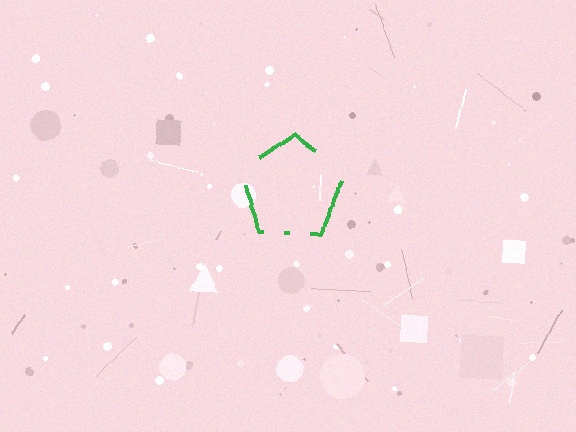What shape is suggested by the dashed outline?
The dashed outline suggests a pentagon.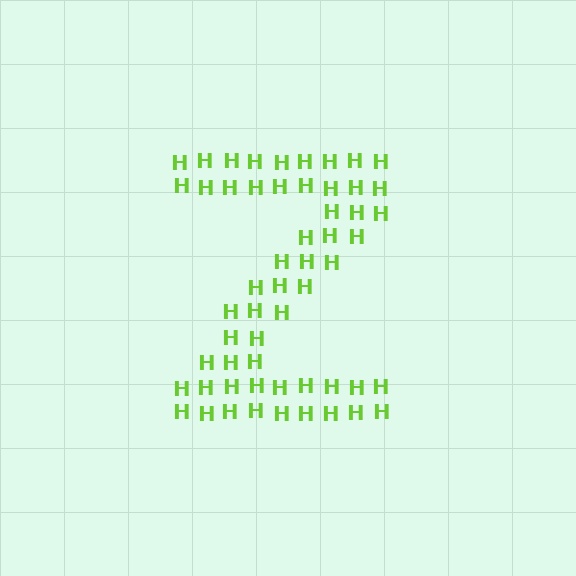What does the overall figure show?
The overall figure shows the letter Z.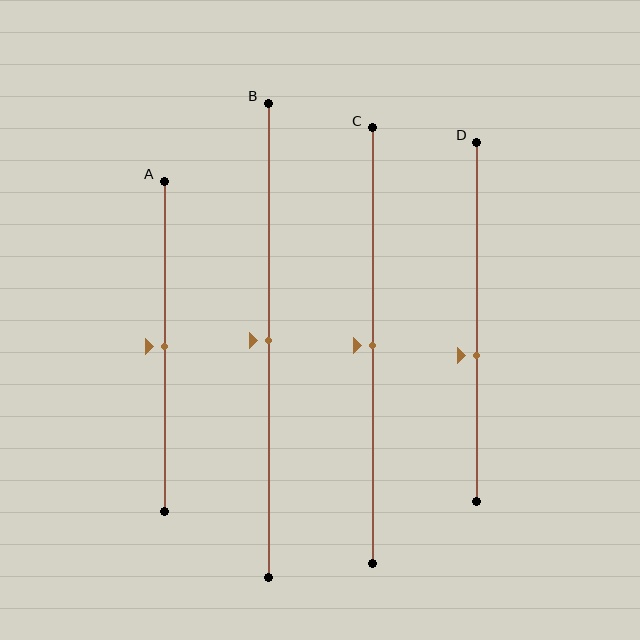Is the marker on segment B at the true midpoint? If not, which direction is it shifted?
Yes, the marker on segment B is at the true midpoint.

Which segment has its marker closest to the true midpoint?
Segment A has its marker closest to the true midpoint.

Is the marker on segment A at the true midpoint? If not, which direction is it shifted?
Yes, the marker on segment A is at the true midpoint.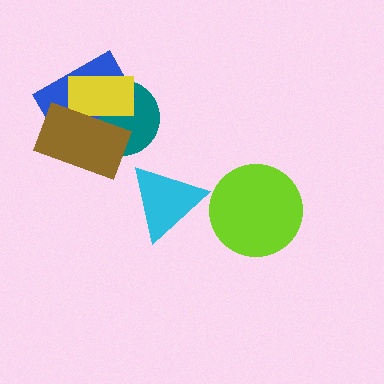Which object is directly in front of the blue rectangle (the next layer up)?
The yellow rectangle is directly in front of the blue rectangle.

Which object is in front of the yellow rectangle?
The brown rectangle is in front of the yellow rectangle.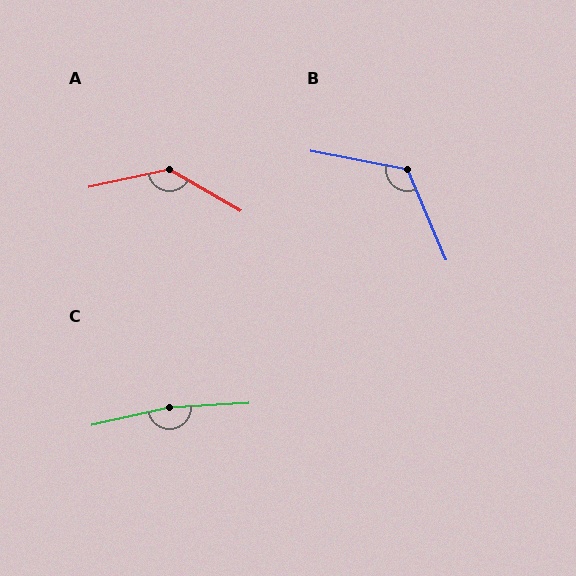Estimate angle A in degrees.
Approximately 138 degrees.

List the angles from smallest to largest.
B (124°), A (138°), C (170°).